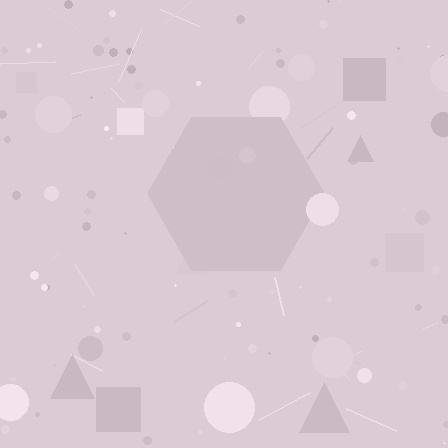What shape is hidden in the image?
A hexagon is hidden in the image.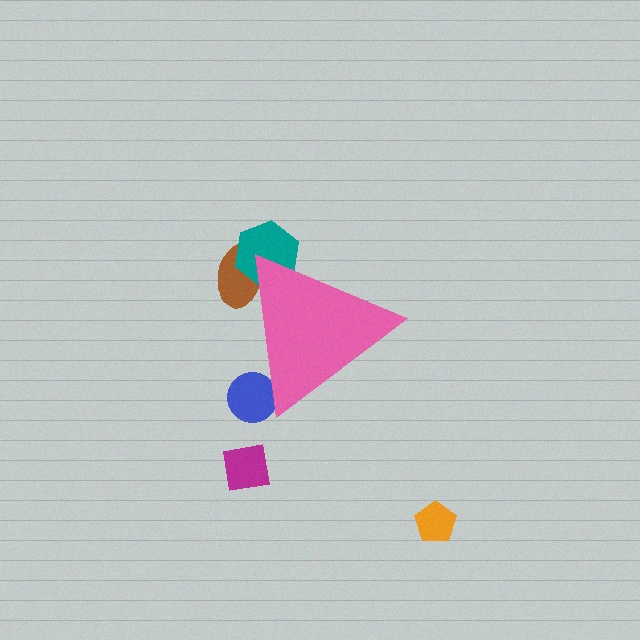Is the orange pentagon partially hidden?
No, the orange pentagon is fully visible.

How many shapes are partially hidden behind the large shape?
3 shapes are partially hidden.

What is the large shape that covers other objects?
A pink triangle.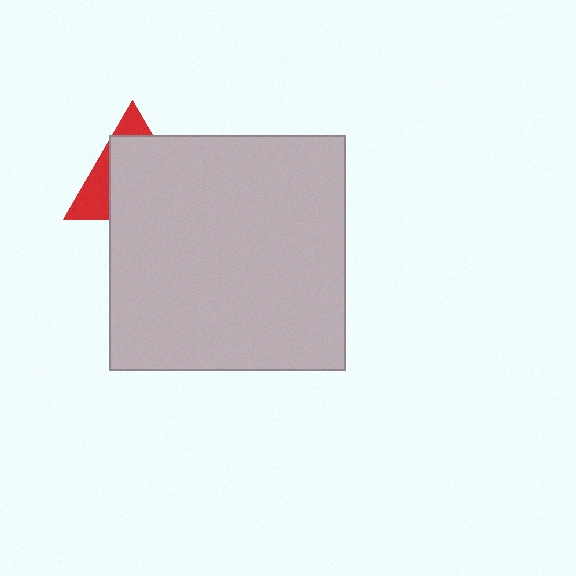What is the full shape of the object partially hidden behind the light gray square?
The partially hidden object is a red triangle.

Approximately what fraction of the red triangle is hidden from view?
Roughly 69% of the red triangle is hidden behind the light gray square.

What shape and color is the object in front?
The object in front is a light gray square.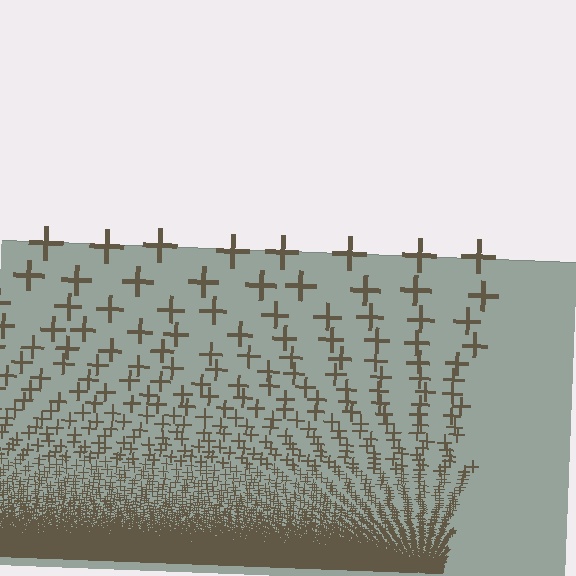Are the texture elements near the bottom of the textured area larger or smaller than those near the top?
Smaller. The gradient is inverted — elements near the bottom are smaller and denser.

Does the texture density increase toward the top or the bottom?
Density increases toward the bottom.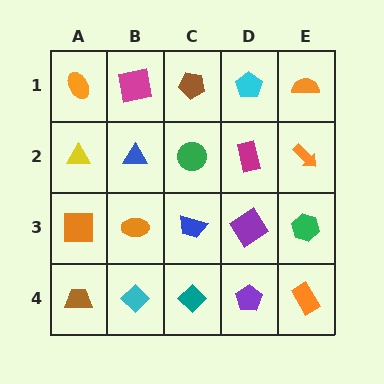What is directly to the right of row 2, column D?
An orange arrow.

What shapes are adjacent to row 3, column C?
A green circle (row 2, column C), a teal diamond (row 4, column C), an orange ellipse (row 3, column B), a purple diamond (row 3, column D).